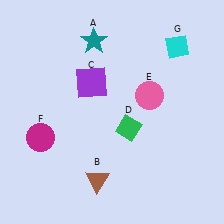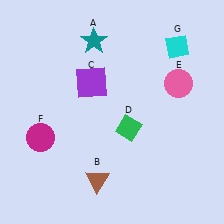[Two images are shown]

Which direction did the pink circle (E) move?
The pink circle (E) moved right.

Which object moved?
The pink circle (E) moved right.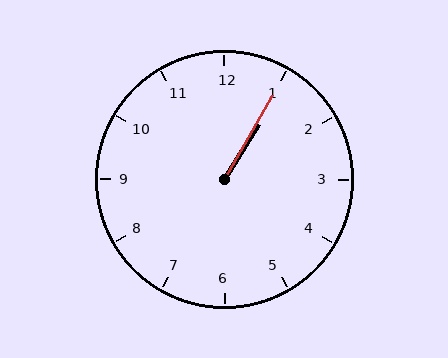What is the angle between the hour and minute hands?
Approximately 2 degrees.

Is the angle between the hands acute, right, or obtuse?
It is acute.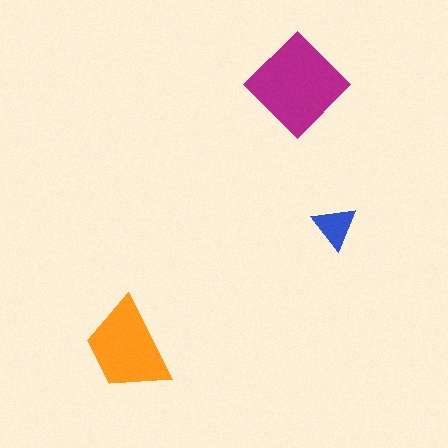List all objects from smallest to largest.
The blue triangle, the orange trapezoid, the magenta diamond.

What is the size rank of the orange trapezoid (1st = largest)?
2nd.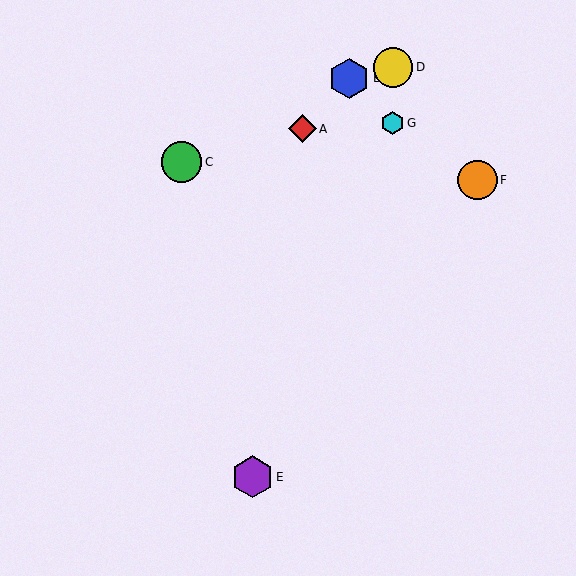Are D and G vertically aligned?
Yes, both are at x≈393.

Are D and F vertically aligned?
No, D is at x≈393 and F is at x≈477.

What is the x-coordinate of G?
Object G is at x≈393.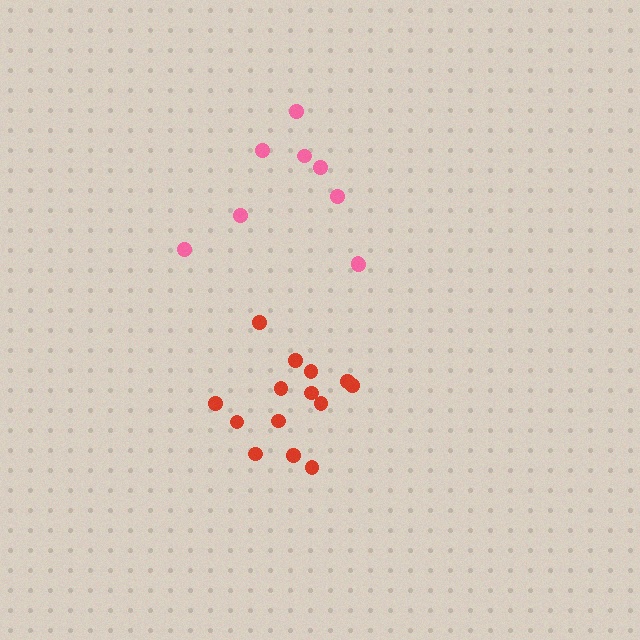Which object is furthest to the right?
The pink cluster is rightmost.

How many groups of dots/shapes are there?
There are 2 groups.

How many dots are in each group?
Group 1: 14 dots, Group 2: 9 dots (23 total).